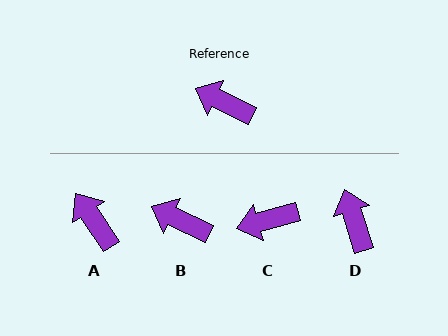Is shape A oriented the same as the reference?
No, it is off by about 31 degrees.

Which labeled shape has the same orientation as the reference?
B.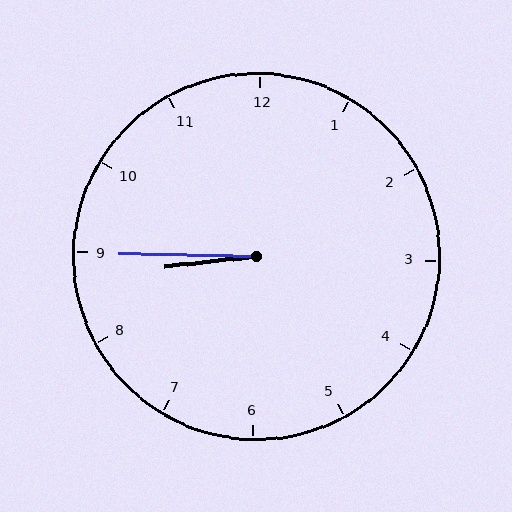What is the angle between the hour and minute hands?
Approximately 8 degrees.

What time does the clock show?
8:45.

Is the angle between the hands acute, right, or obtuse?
It is acute.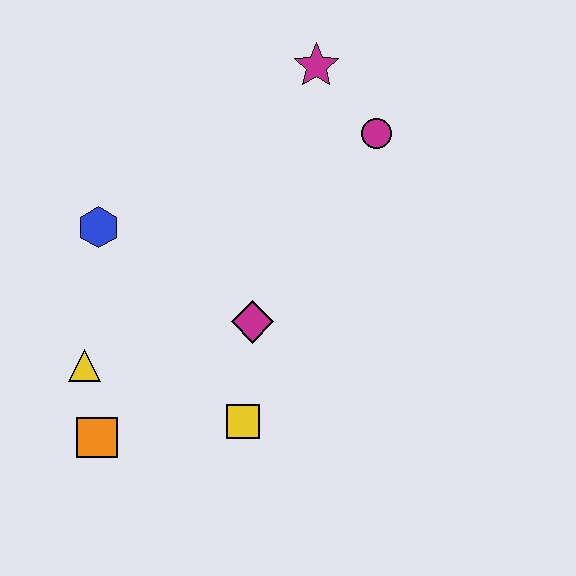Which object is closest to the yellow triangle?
The orange square is closest to the yellow triangle.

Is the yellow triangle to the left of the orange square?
Yes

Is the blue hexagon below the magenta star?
Yes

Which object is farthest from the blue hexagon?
The magenta circle is farthest from the blue hexagon.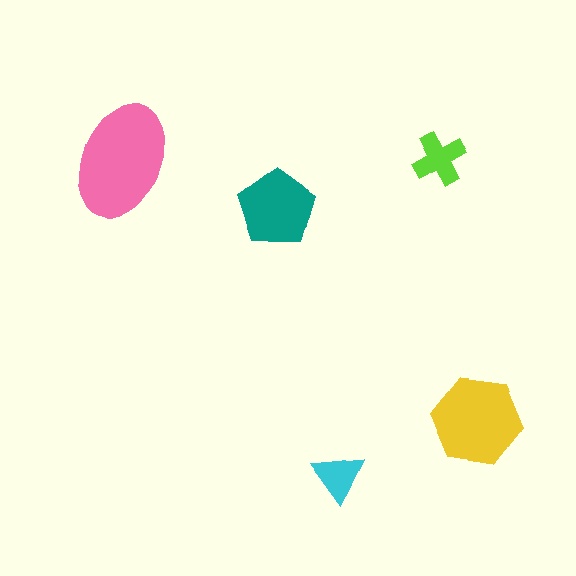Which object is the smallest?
The cyan triangle.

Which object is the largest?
The pink ellipse.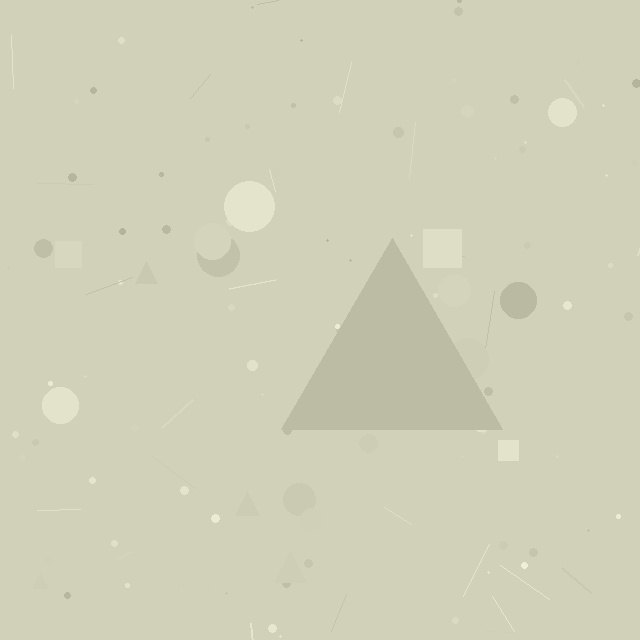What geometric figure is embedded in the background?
A triangle is embedded in the background.